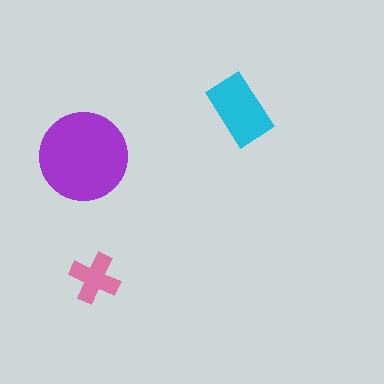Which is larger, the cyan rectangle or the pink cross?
The cyan rectangle.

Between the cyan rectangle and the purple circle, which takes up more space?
The purple circle.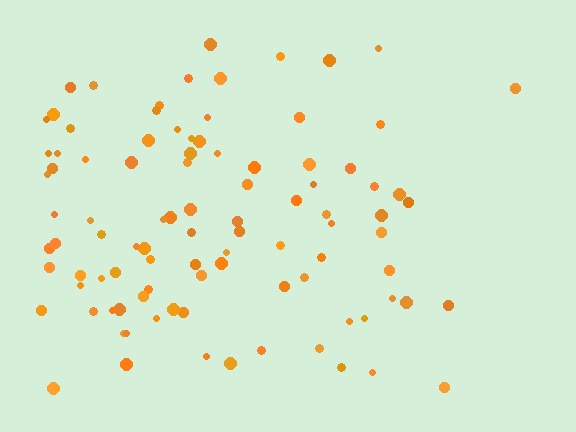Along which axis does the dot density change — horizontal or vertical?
Horizontal.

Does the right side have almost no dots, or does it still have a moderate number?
Still a moderate number, just noticeably fewer than the left.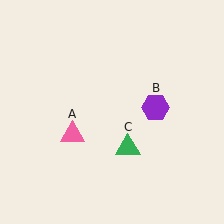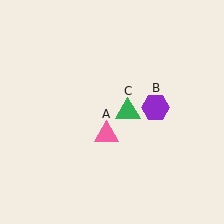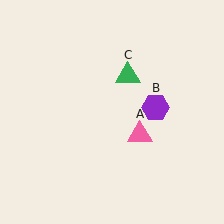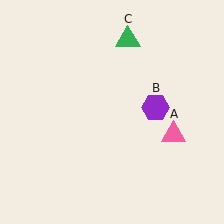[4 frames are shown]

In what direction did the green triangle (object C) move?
The green triangle (object C) moved up.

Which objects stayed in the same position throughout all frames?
Purple hexagon (object B) remained stationary.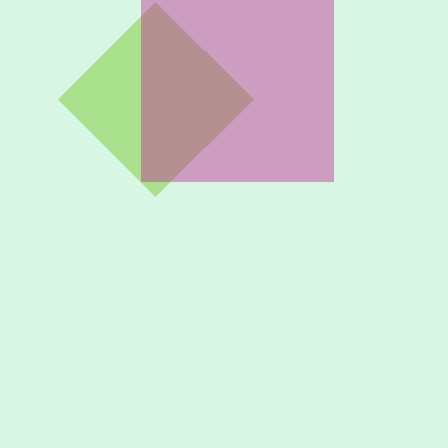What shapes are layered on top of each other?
The layered shapes are: a lime diamond, a magenta square.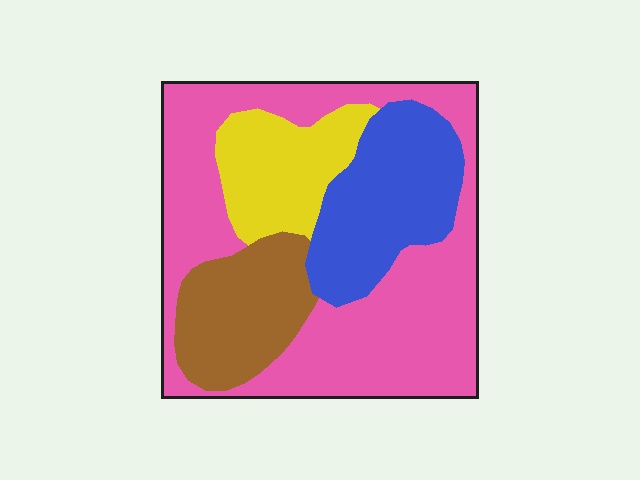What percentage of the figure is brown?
Brown covers about 15% of the figure.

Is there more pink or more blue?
Pink.